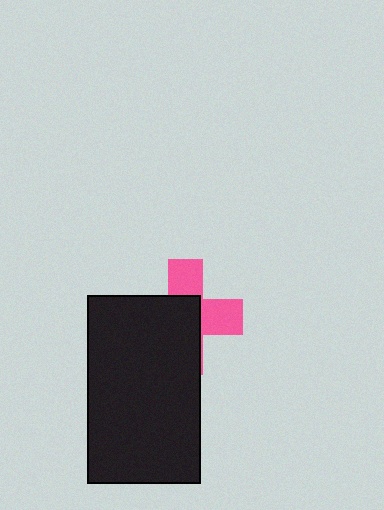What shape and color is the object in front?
The object in front is a black rectangle.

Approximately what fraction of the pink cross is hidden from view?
Roughly 59% of the pink cross is hidden behind the black rectangle.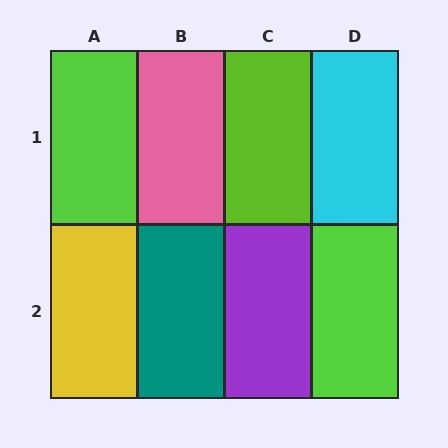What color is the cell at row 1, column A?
Lime.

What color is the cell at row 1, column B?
Pink.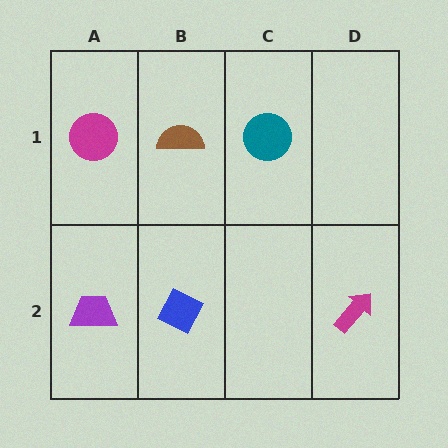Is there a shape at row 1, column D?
No, that cell is empty.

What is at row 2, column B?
A blue diamond.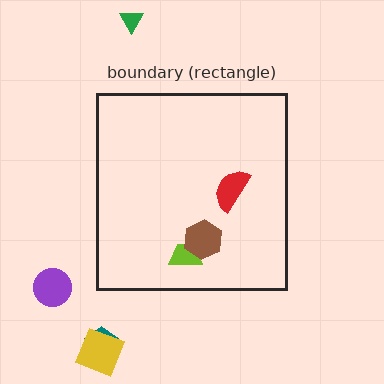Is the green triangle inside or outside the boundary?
Outside.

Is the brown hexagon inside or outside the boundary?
Inside.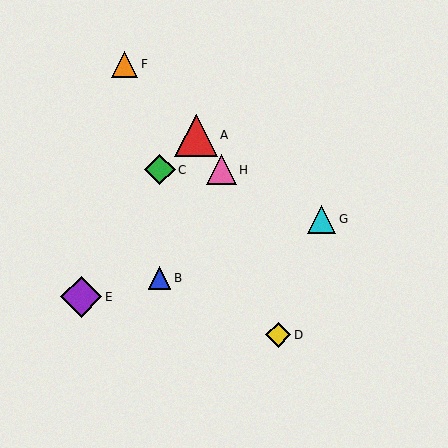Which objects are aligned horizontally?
Objects C, H are aligned horizontally.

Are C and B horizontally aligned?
No, C is at y≈170 and B is at y≈278.